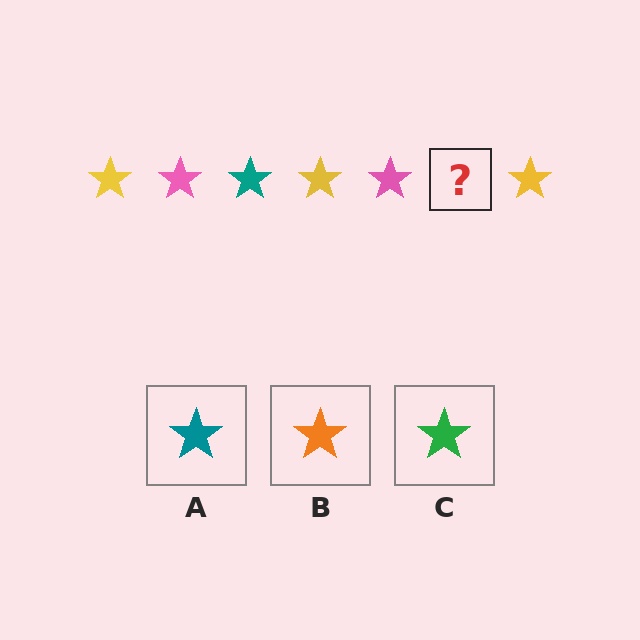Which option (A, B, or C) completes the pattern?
A.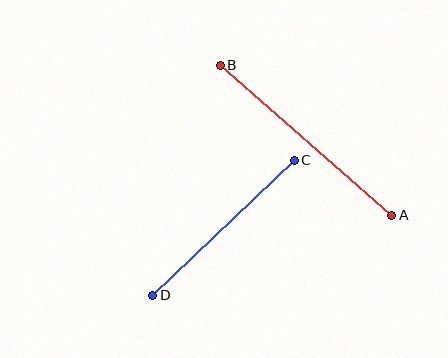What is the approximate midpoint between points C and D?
The midpoint is at approximately (224, 228) pixels.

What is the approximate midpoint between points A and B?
The midpoint is at approximately (306, 140) pixels.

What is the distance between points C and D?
The distance is approximately 196 pixels.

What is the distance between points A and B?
The distance is approximately 228 pixels.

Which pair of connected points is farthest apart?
Points A and B are farthest apart.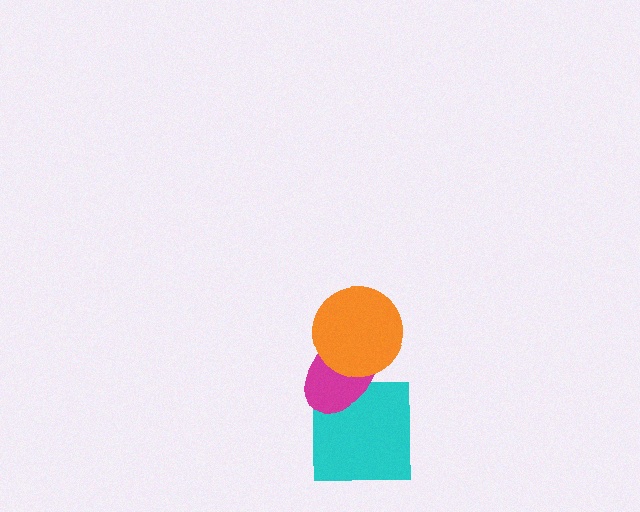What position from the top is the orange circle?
The orange circle is 1st from the top.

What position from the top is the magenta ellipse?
The magenta ellipse is 2nd from the top.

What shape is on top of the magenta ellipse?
The orange circle is on top of the magenta ellipse.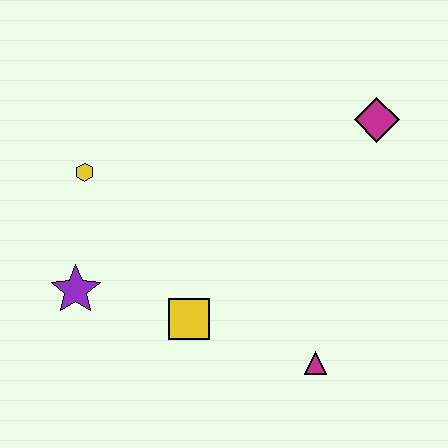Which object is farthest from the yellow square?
The magenta diamond is farthest from the yellow square.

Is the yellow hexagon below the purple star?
No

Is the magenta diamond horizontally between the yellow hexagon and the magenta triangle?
No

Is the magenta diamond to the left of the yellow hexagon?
No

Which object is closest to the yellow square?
The purple star is closest to the yellow square.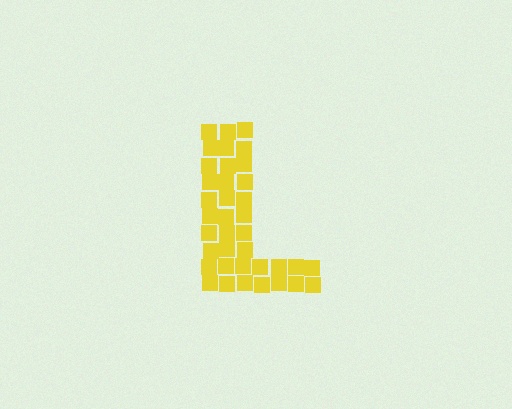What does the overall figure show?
The overall figure shows the letter L.